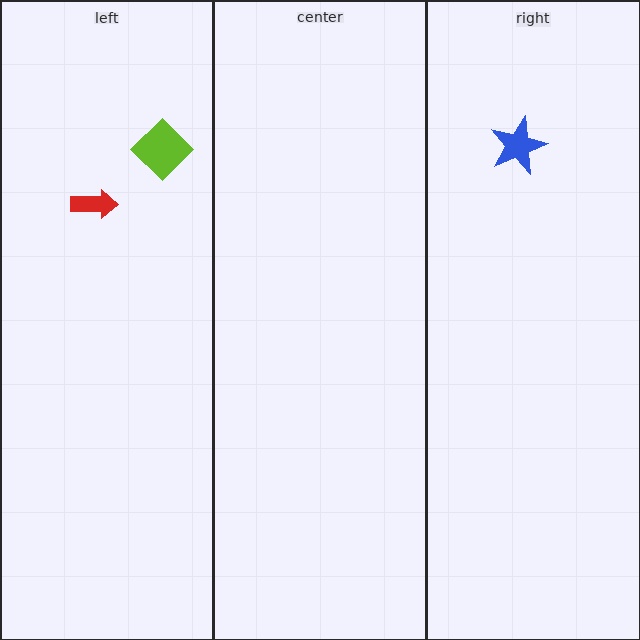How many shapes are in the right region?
1.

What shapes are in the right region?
The blue star.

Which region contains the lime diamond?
The left region.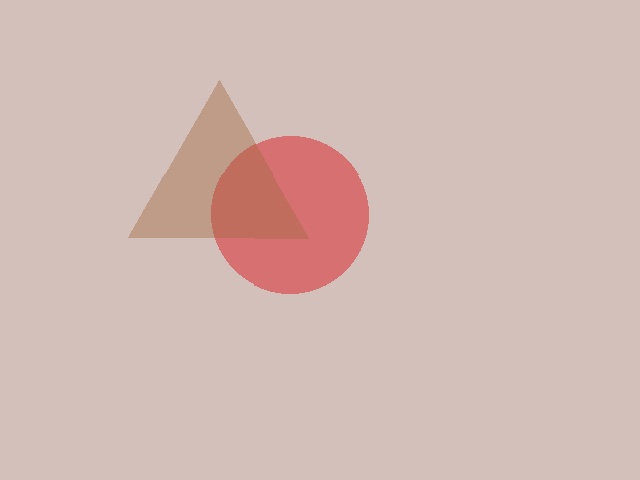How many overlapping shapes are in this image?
There are 2 overlapping shapes in the image.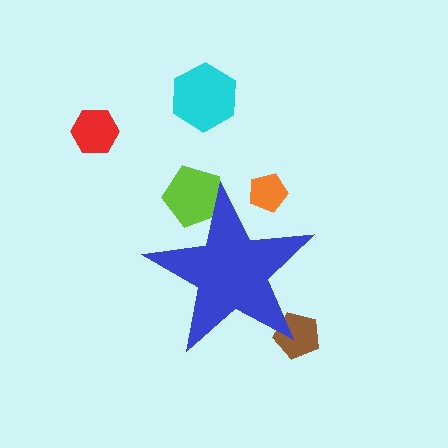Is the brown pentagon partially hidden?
Yes, the brown pentagon is partially hidden behind the blue star.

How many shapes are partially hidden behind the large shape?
3 shapes are partially hidden.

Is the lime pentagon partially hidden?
Yes, the lime pentagon is partially hidden behind the blue star.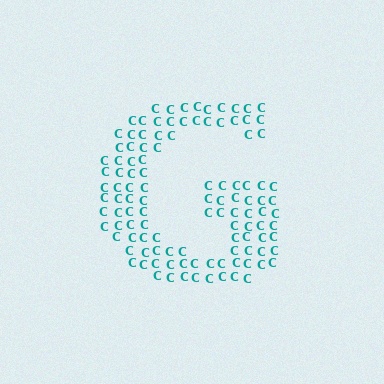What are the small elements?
The small elements are letter C's.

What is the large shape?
The large shape is the letter G.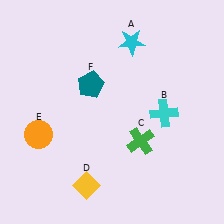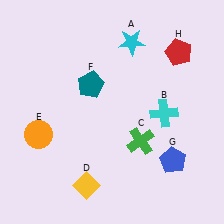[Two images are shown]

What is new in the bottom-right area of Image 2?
A blue pentagon (G) was added in the bottom-right area of Image 2.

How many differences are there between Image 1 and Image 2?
There are 2 differences between the two images.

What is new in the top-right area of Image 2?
A red pentagon (H) was added in the top-right area of Image 2.